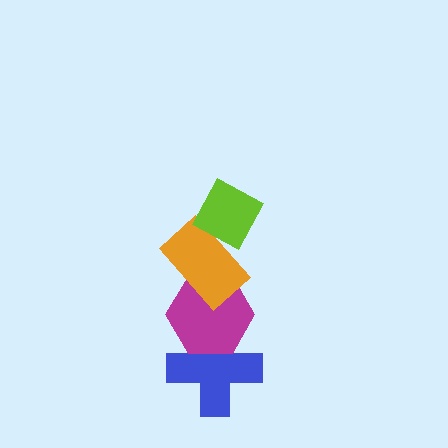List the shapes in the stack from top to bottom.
From top to bottom: the lime diamond, the orange rectangle, the magenta hexagon, the blue cross.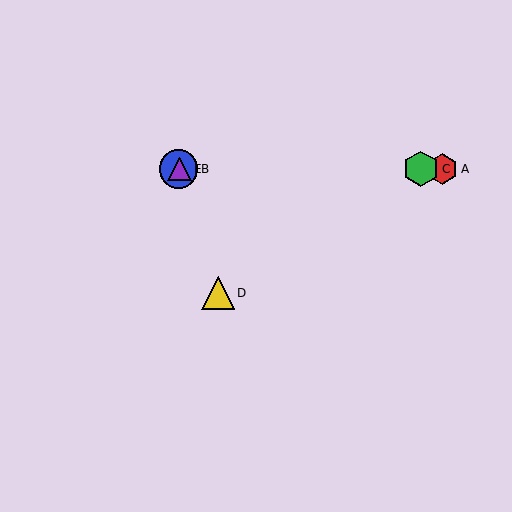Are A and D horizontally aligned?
No, A is at y≈169 and D is at y≈293.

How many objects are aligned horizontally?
4 objects (A, B, C, E) are aligned horizontally.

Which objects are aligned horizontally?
Objects A, B, C, E are aligned horizontally.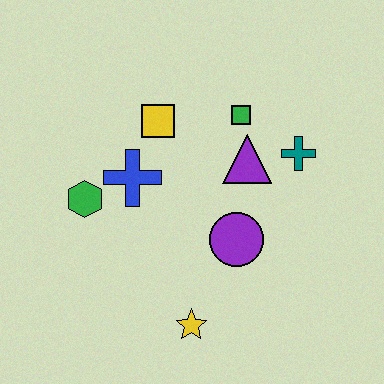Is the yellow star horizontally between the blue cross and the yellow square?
No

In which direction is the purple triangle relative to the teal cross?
The purple triangle is to the left of the teal cross.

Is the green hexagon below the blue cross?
Yes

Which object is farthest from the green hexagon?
The teal cross is farthest from the green hexagon.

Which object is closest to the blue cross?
The green hexagon is closest to the blue cross.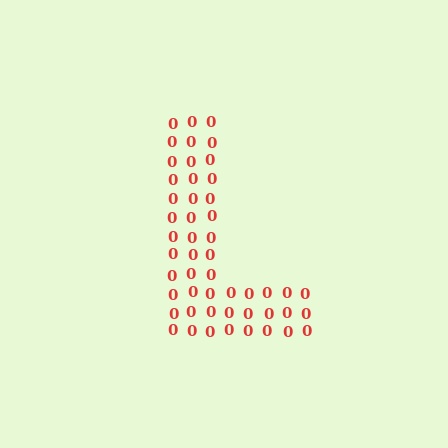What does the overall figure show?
The overall figure shows the letter L.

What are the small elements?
The small elements are digit 0's.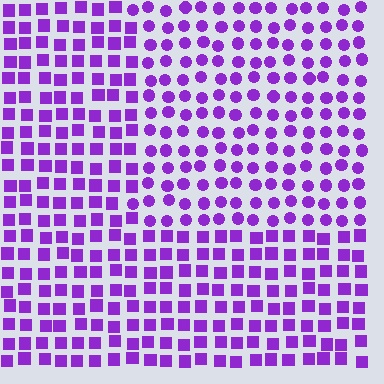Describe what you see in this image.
The image is filled with small purple elements arranged in a uniform grid. A rectangle-shaped region contains circles, while the surrounding area contains squares. The boundary is defined purely by the change in element shape.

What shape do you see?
I see a rectangle.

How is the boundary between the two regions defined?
The boundary is defined by a change in element shape: circles inside vs. squares outside. All elements share the same color and spacing.